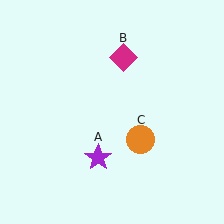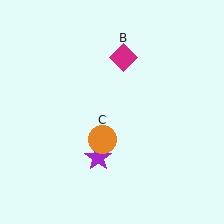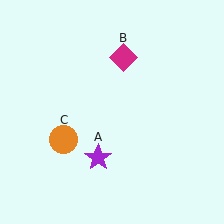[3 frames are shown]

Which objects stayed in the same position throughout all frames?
Purple star (object A) and magenta diamond (object B) remained stationary.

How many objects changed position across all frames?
1 object changed position: orange circle (object C).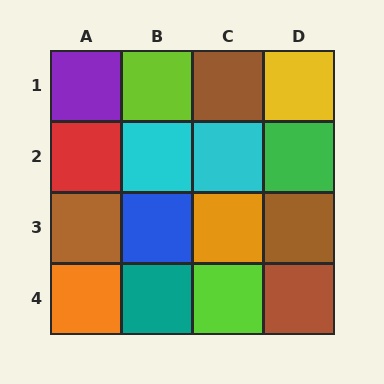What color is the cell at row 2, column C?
Cyan.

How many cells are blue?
1 cell is blue.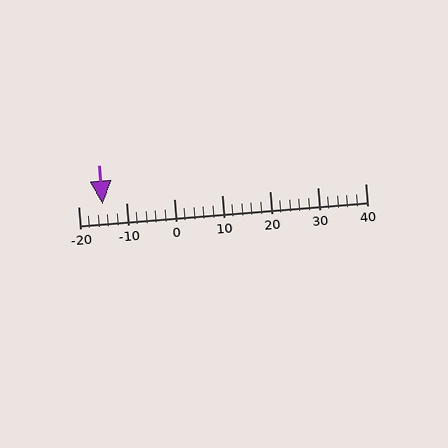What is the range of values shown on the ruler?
The ruler shows values from -20 to 40.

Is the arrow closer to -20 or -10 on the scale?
The arrow is closer to -10.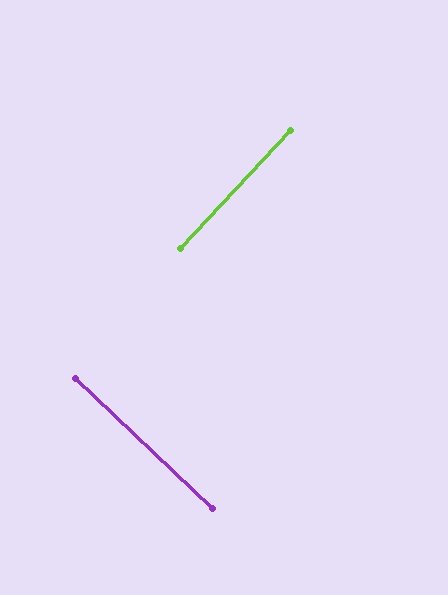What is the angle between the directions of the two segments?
Approximately 89 degrees.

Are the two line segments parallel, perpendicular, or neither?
Perpendicular — they meet at approximately 89°.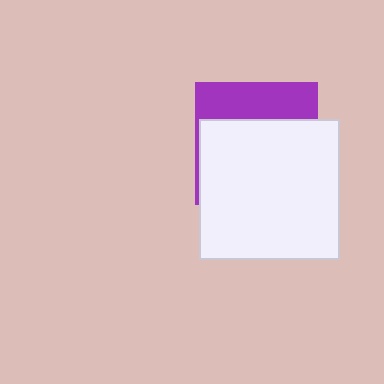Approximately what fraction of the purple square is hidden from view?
Roughly 67% of the purple square is hidden behind the white square.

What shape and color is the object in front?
The object in front is a white square.